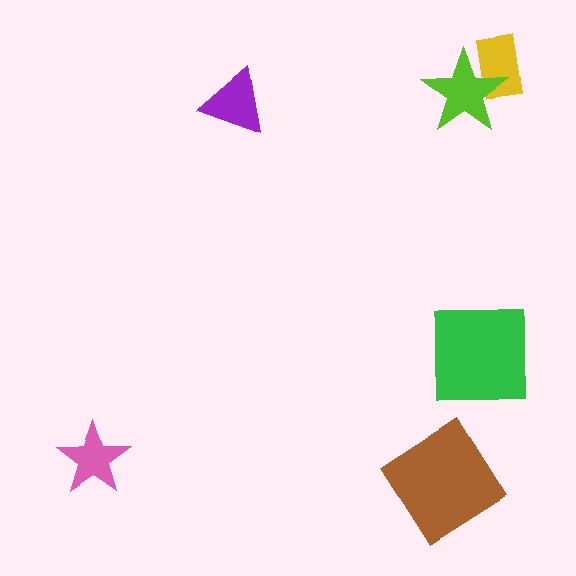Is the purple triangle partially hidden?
No, no other shape covers it.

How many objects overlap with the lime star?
1 object overlaps with the lime star.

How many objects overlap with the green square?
0 objects overlap with the green square.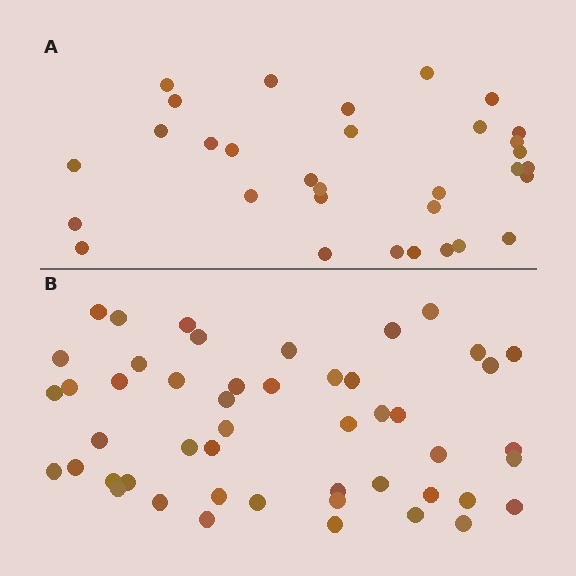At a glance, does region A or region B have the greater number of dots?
Region B (the bottom region) has more dots.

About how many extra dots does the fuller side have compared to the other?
Region B has approximately 15 more dots than region A.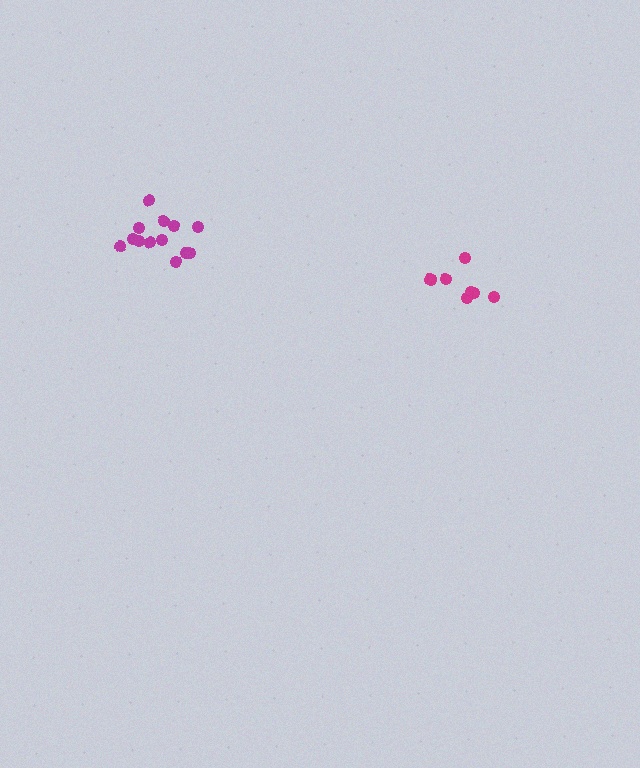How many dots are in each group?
Group 1: 8 dots, Group 2: 13 dots (21 total).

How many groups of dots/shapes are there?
There are 2 groups.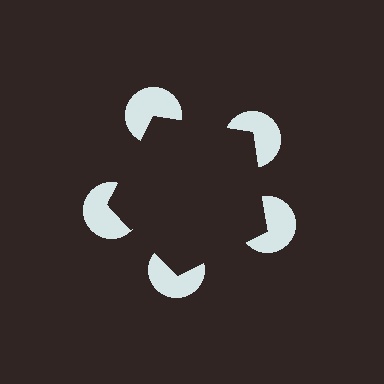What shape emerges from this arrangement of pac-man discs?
An illusory pentagon — its edges are inferred from the aligned wedge cuts in the pac-man discs, not physically drawn.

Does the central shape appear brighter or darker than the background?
It typically appears slightly darker than the background, even though no actual brightness change is drawn.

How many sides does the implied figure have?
5 sides.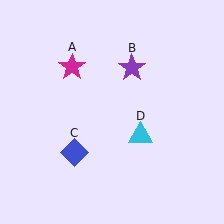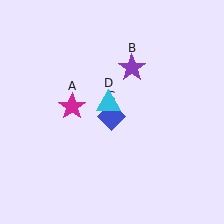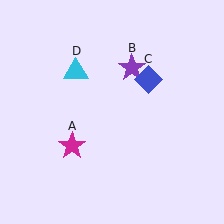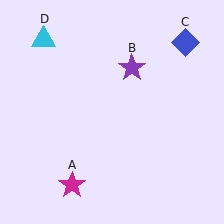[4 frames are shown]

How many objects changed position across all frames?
3 objects changed position: magenta star (object A), blue diamond (object C), cyan triangle (object D).